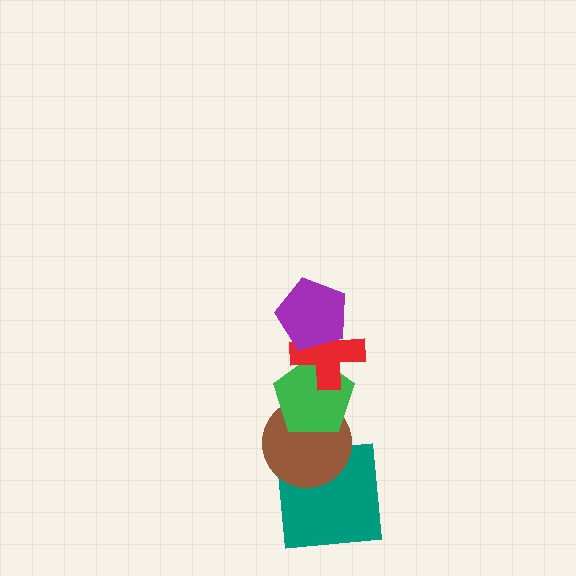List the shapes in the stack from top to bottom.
From top to bottom: the purple pentagon, the red cross, the green pentagon, the brown circle, the teal square.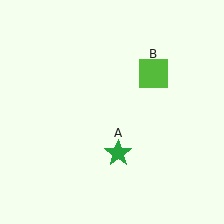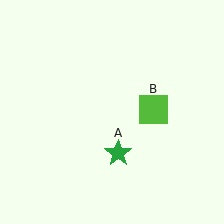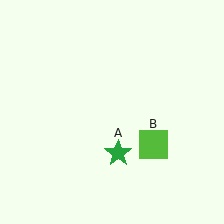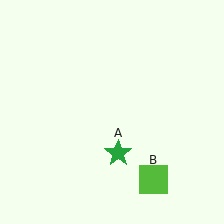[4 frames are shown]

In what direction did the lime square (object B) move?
The lime square (object B) moved down.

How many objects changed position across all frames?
1 object changed position: lime square (object B).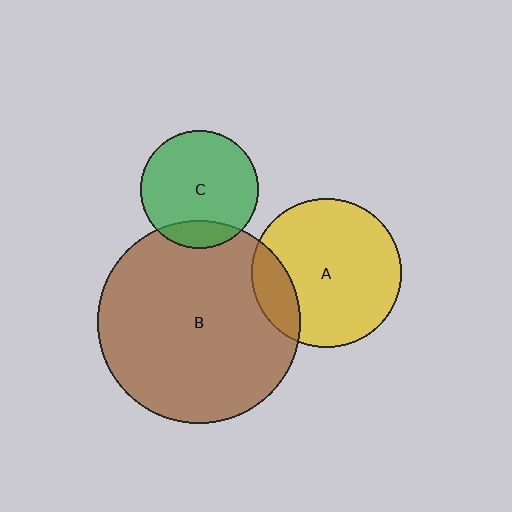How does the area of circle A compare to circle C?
Approximately 1.6 times.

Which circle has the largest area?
Circle B (brown).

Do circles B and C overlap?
Yes.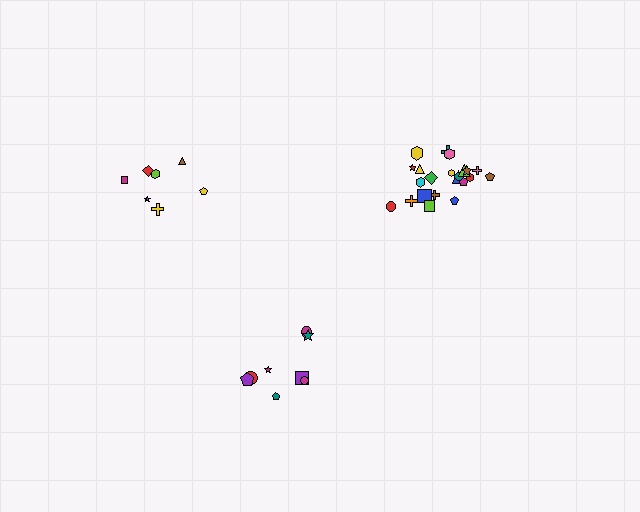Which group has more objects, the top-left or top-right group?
The top-right group.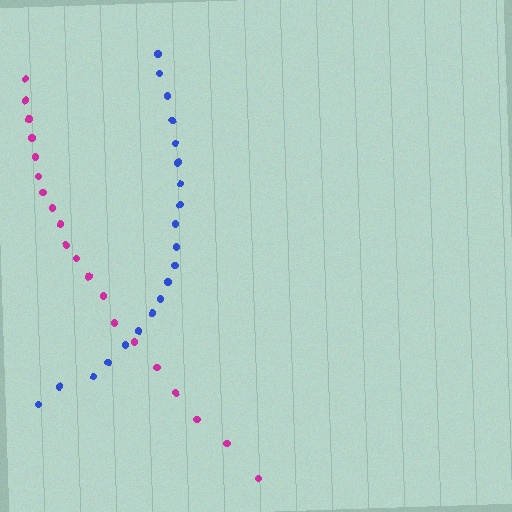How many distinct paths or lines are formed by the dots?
There are 2 distinct paths.